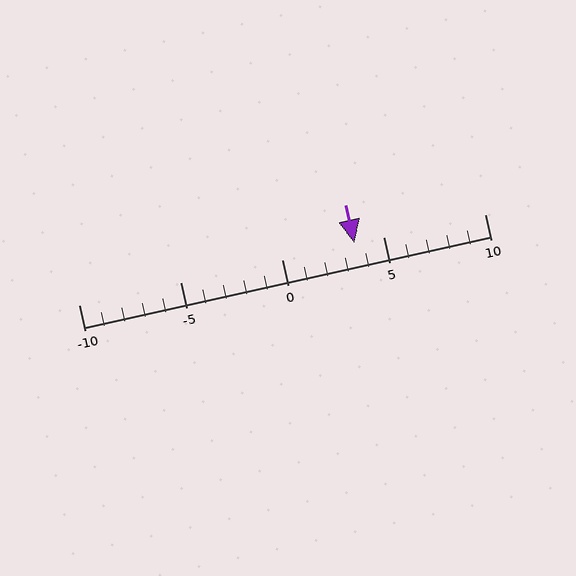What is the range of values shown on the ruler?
The ruler shows values from -10 to 10.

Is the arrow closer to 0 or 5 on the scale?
The arrow is closer to 5.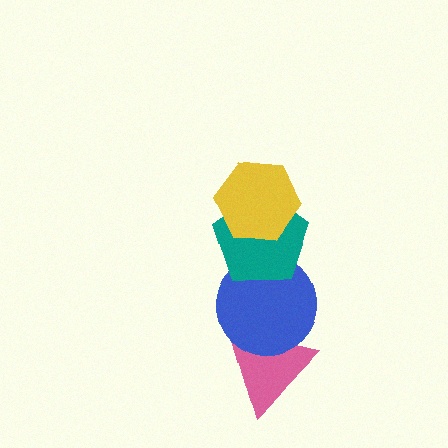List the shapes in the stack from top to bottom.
From top to bottom: the yellow hexagon, the teal pentagon, the blue circle, the pink triangle.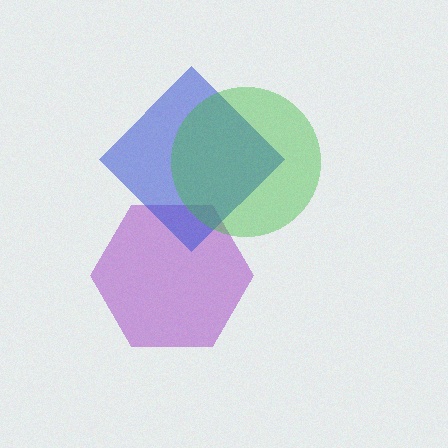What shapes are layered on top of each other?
The layered shapes are: a purple hexagon, a blue diamond, a green circle.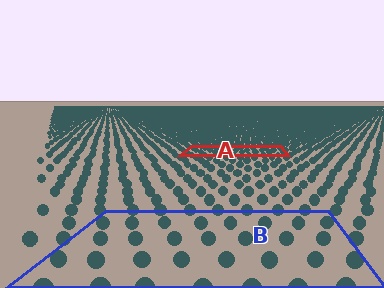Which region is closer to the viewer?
Region B is closer. The texture elements there are larger and more spread out.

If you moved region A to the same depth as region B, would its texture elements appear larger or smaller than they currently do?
They would appear larger. At a closer depth, the same texture elements are projected at a bigger on-screen size.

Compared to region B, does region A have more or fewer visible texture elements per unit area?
Region A has more texture elements per unit area — they are packed more densely because it is farther away.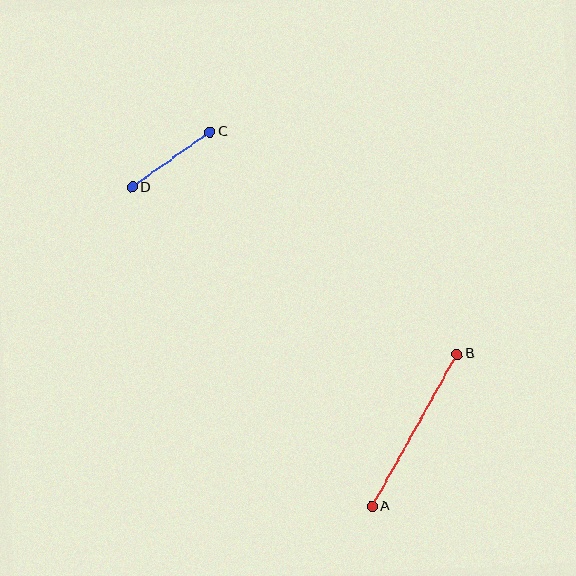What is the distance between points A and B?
The distance is approximately 174 pixels.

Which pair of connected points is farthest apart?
Points A and B are farthest apart.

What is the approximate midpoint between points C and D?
The midpoint is at approximately (171, 160) pixels.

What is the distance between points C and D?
The distance is approximately 96 pixels.